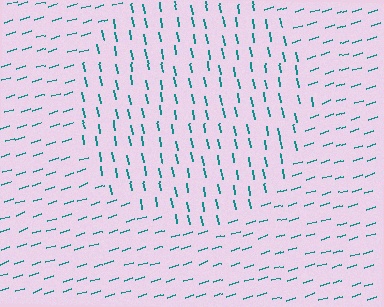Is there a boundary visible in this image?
Yes, there is a texture boundary formed by a change in line orientation.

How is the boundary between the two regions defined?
The boundary is defined purely by a change in line orientation (approximately 83 degrees difference). All lines are the same color and thickness.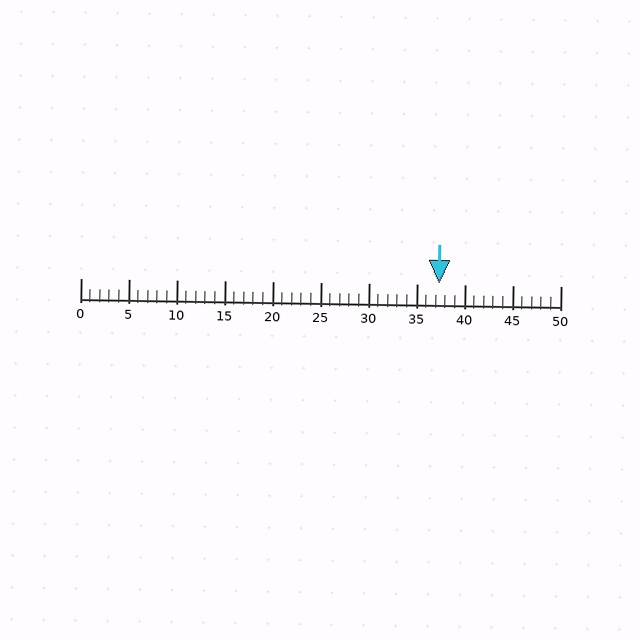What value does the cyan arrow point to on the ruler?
The cyan arrow points to approximately 37.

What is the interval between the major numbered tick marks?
The major tick marks are spaced 5 units apart.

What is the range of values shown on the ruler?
The ruler shows values from 0 to 50.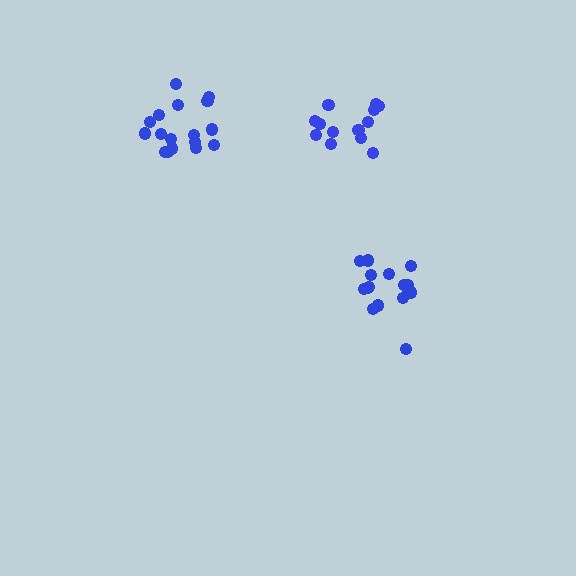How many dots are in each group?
Group 1: 17 dots, Group 2: 16 dots, Group 3: 13 dots (46 total).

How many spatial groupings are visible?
There are 3 spatial groupings.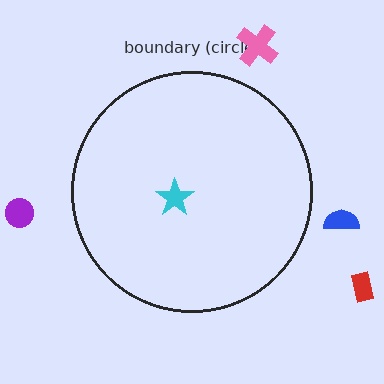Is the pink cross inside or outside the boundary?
Outside.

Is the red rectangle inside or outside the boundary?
Outside.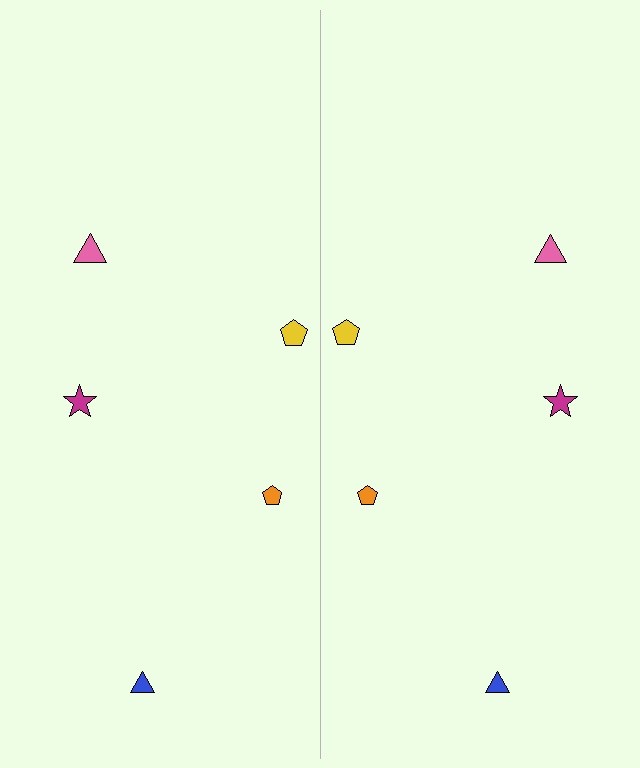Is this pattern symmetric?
Yes, this pattern has bilateral (reflection) symmetry.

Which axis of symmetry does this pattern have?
The pattern has a vertical axis of symmetry running through the center of the image.